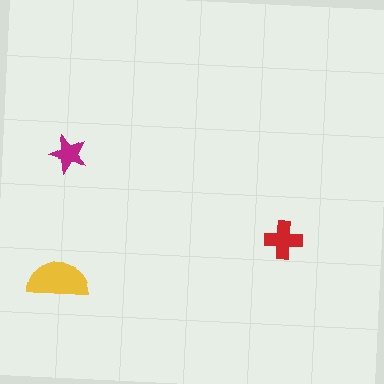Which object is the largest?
The yellow semicircle.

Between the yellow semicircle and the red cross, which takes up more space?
The yellow semicircle.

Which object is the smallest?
The magenta star.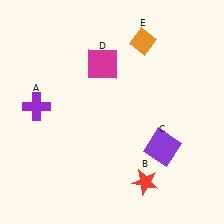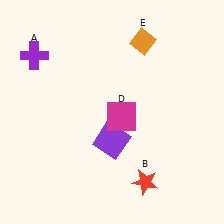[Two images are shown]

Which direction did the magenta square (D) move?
The magenta square (D) moved down.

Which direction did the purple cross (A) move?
The purple cross (A) moved up.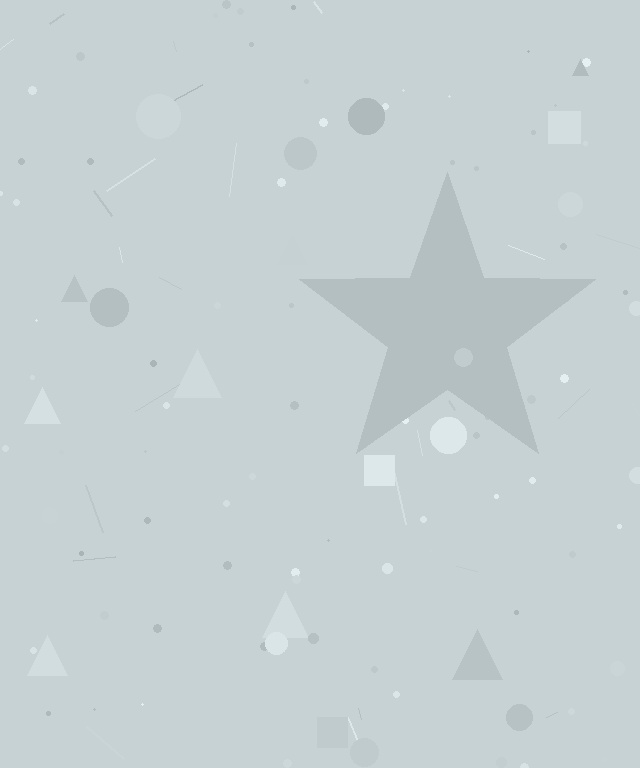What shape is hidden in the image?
A star is hidden in the image.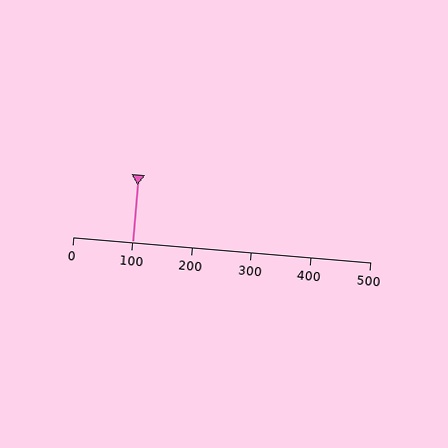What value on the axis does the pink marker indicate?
The marker indicates approximately 100.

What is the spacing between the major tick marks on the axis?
The major ticks are spaced 100 apart.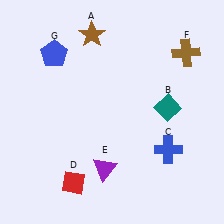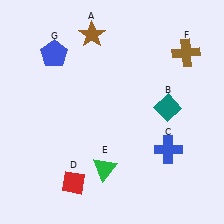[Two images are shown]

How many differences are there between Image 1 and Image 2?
There is 1 difference between the two images.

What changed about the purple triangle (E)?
In Image 1, E is purple. In Image 2, it changed to green.